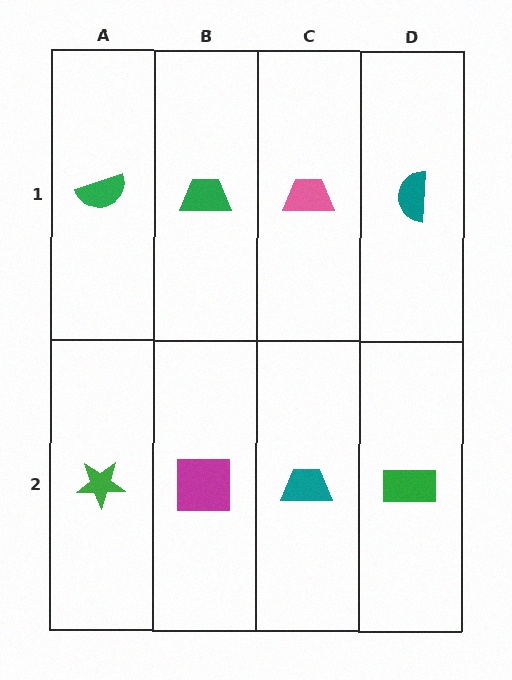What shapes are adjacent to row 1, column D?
A green rectangle (row 2, column D), a pink trapezoid (row 1, column C).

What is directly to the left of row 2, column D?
A teal trapezoid.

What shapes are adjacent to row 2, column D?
A teal semicircle (row 1, column D), a teal trapezoid (row 2, column C).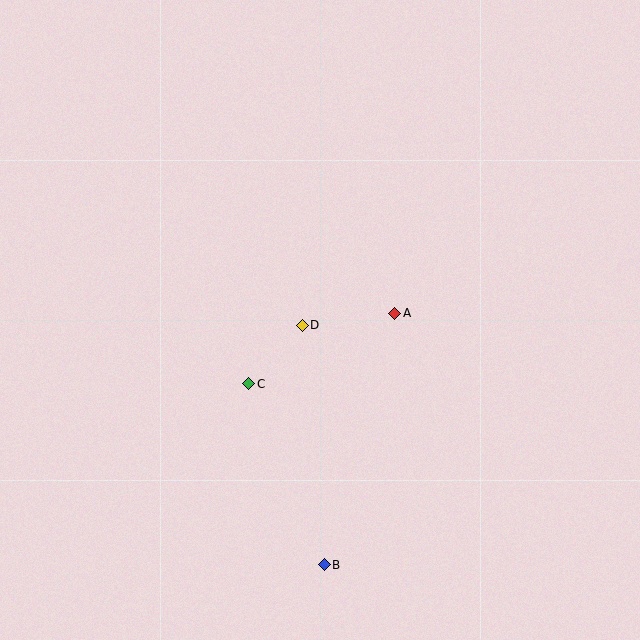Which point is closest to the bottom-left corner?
Point B is closest to the bottom-left corner.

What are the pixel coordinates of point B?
Point B is at (324, 565).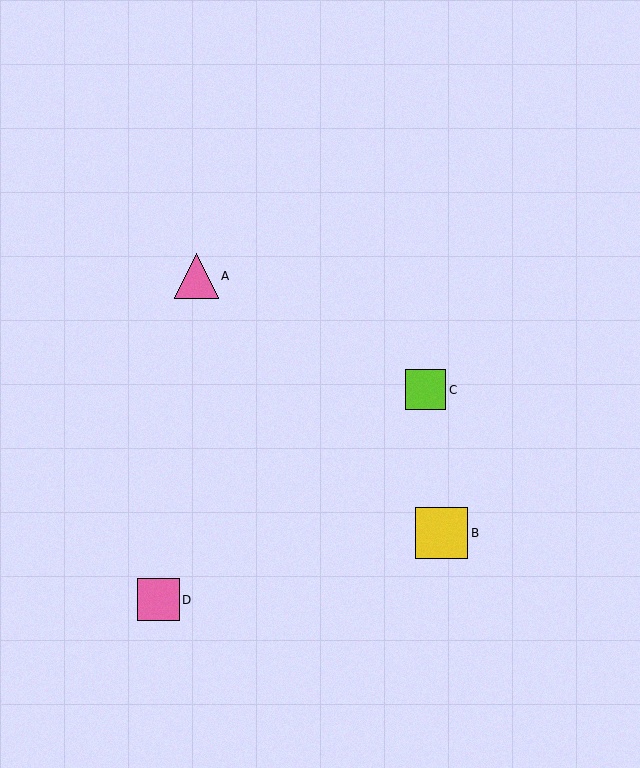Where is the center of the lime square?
The center of the lime square is at (425, 390).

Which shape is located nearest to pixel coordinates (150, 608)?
The pink square (labeled D) at (158, 600) is nearest to that location.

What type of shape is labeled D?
Shape D is a pink square.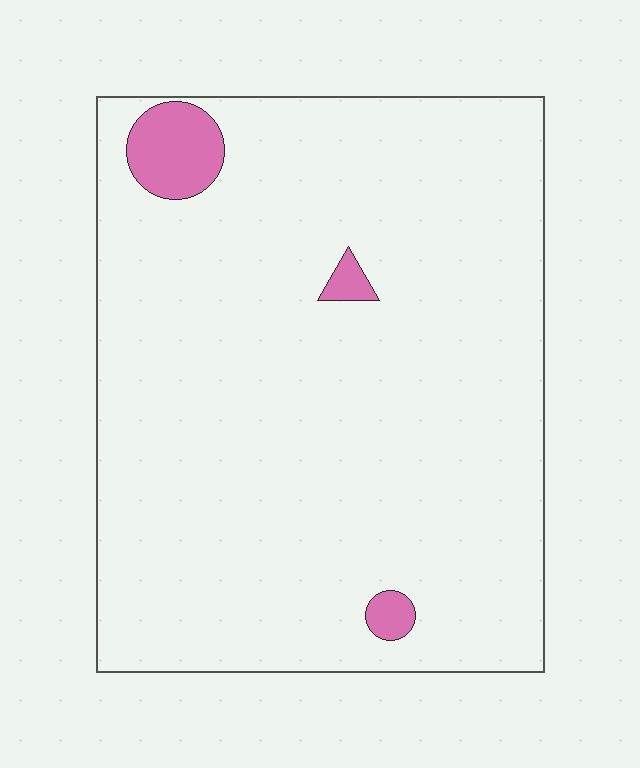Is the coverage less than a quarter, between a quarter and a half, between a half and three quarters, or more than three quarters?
Less than a quarter.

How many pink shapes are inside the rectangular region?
3.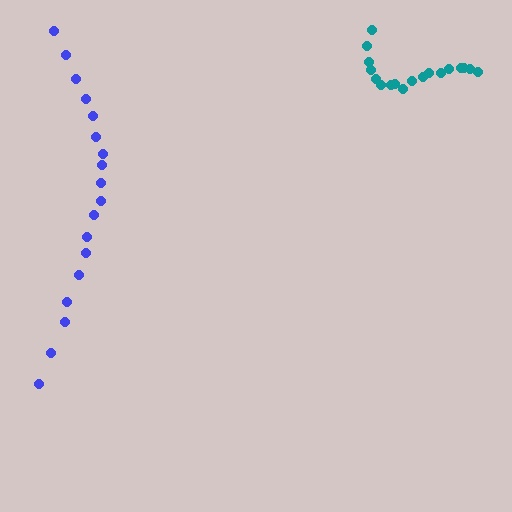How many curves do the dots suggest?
There are 2 distinct paths.